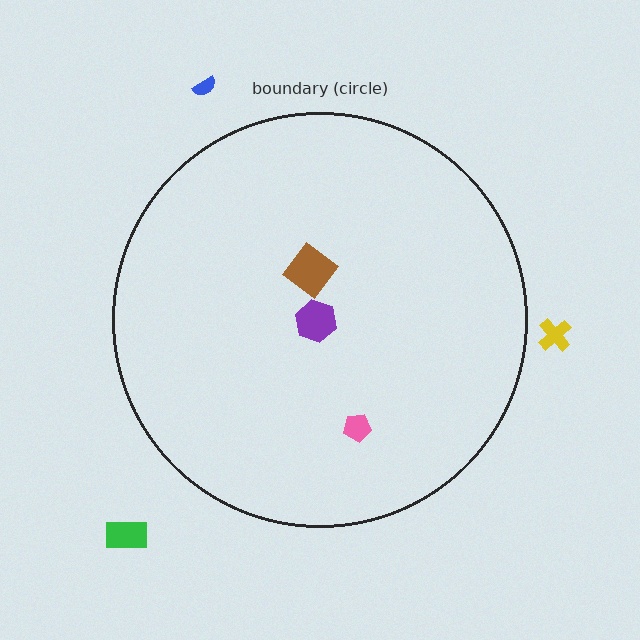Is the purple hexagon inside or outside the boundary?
Inside.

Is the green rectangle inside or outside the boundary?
Outside.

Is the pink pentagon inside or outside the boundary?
Inside.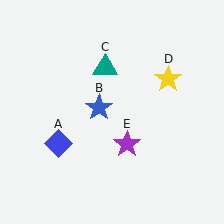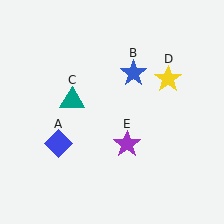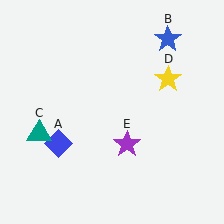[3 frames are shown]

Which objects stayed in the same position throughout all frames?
Blue diamond (object A) and yellow star (object D) and purple star (object E) remained stationary.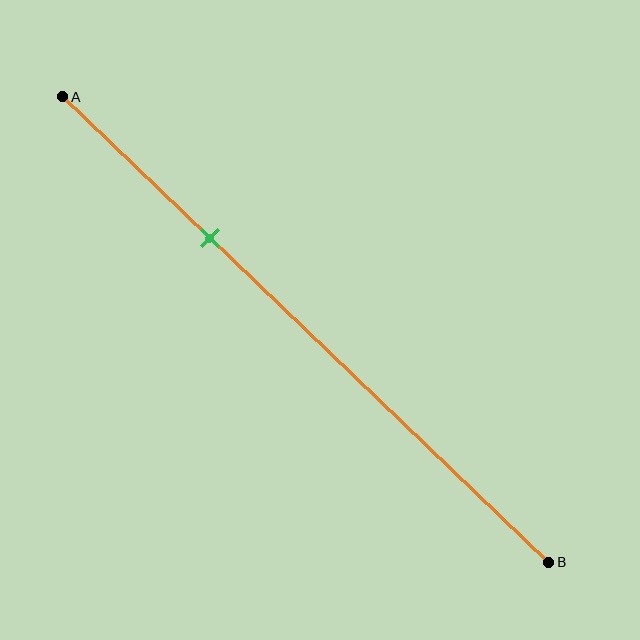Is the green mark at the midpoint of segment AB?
No, the mark is at about 30% from A, not at the 50% midpoint.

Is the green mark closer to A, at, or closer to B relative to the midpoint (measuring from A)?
The green mark is closer to point A than the midpoint of segment AB.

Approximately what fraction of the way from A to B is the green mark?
The green mark is approximately 30% of the way from A to B.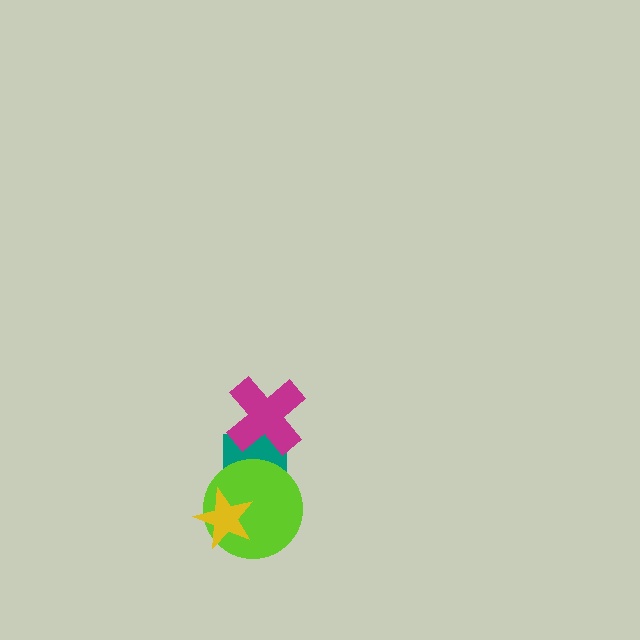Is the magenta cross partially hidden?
No, no other shape covers it.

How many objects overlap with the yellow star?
1 object overlaps with the yellow star.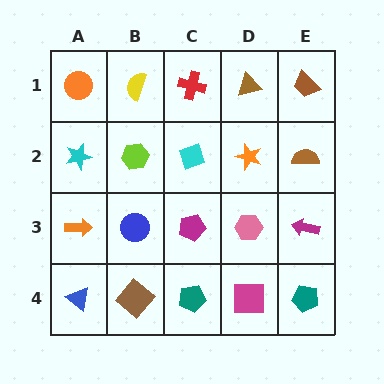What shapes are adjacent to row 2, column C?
A red cross (row 1, column C), a magenta pentagon (row 3, column C), a lime hexagon (row 2, column B), an orange star (row 2, column D).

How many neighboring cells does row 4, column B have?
3.